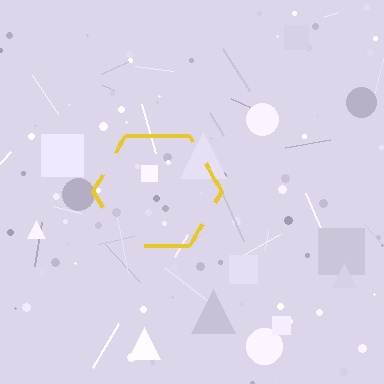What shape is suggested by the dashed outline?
The dashed outline suggests a hexagon.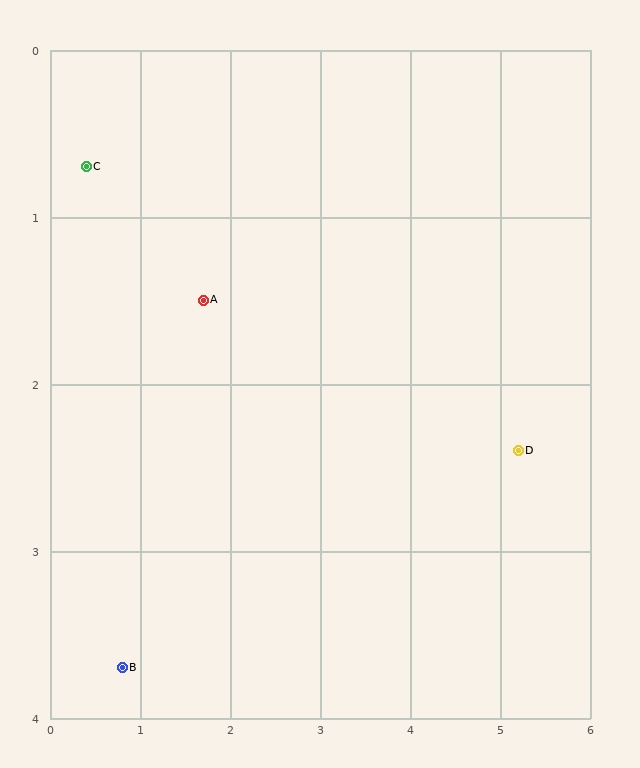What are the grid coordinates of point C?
Point C is at approximately (0.4, 0.7).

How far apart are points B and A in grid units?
Points B and A are about 2.4 grid units apart.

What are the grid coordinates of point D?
Point D is at approximately (5.2, 2.4).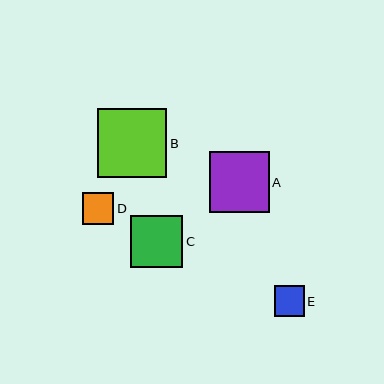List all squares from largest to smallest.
From largest to smallest: B, A, C, D, E.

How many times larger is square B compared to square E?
Square B is approximately 2.3 times the size of square E.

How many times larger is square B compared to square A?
Square B is approximately 1.1 times the size of square A.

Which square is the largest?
Square B is the largest with a size of approximately 69 pixels.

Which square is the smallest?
Square E is the smallest with a size of approximately 30 pixels.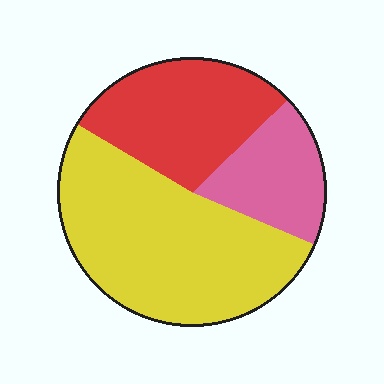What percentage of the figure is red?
Red takes up between a quarter and a half of the figure.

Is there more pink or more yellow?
Yellow.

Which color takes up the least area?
Pink, at roughly 20%.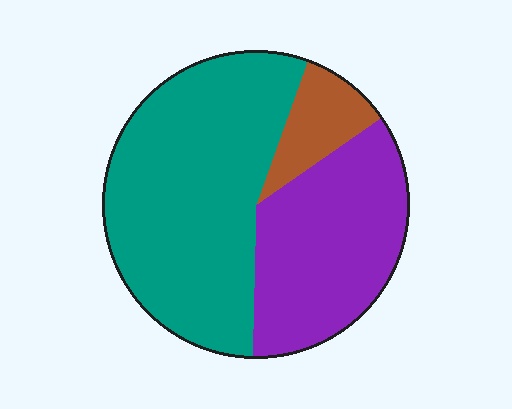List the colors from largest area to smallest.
From largest to smallest: teal, purple, brown.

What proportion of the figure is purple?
Purple covers about 35% of the figure.